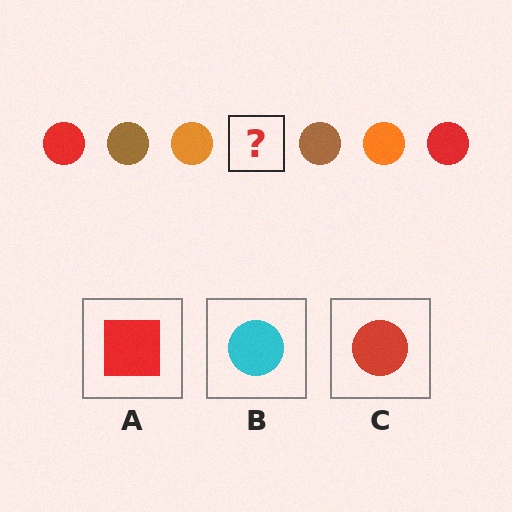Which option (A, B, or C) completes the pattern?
C.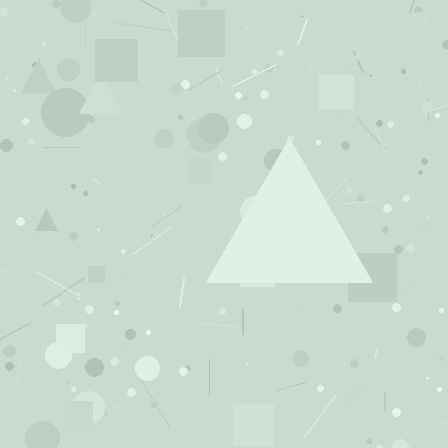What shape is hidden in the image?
A triangle is hidden in the image.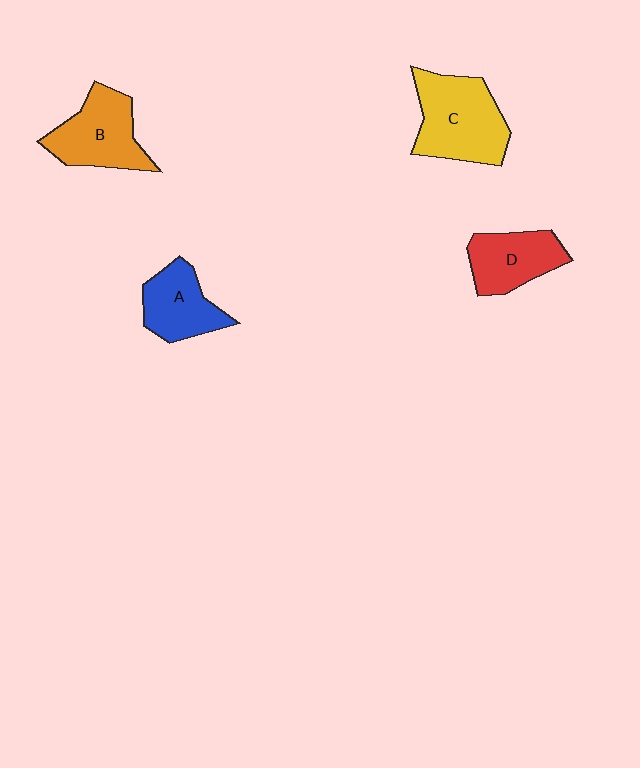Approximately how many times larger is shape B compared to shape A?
Approximately 1.2 times.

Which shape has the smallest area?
Shape A (blue).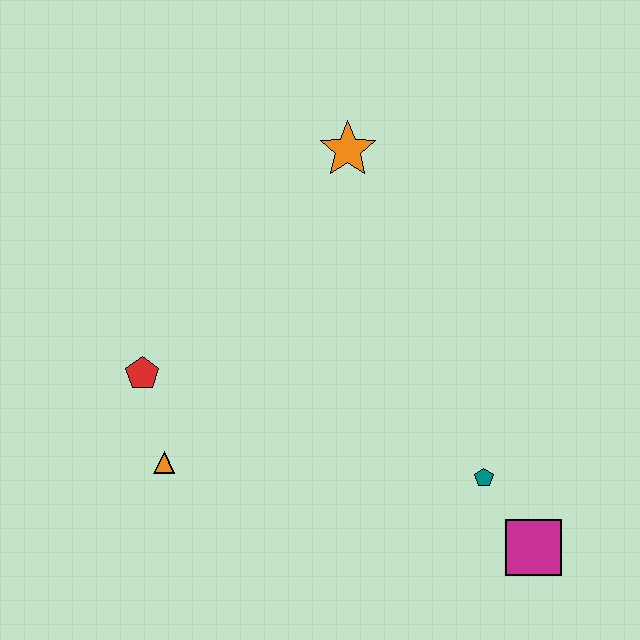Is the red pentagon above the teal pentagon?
Yes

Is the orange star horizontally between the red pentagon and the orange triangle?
No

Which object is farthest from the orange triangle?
The magenta square is farthest from the orange triangle.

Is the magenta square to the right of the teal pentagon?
Yes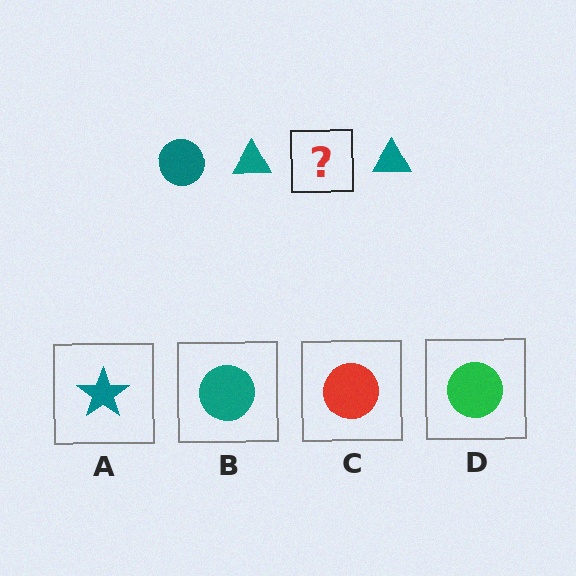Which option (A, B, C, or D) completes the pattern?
B.